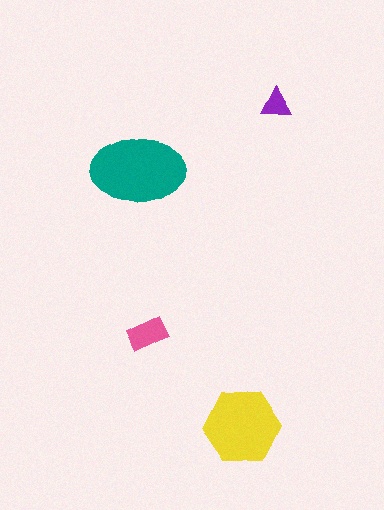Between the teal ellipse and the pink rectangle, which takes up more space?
The teal ellipse.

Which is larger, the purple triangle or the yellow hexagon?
The yellow hexagon.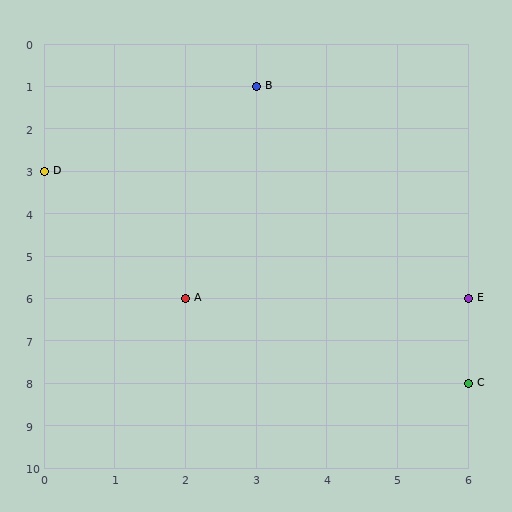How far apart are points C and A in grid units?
Points C and A are 4 columns and 2 rows apart (about 4.5 grid units diagonally).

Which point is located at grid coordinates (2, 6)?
Point A is at (2, 6).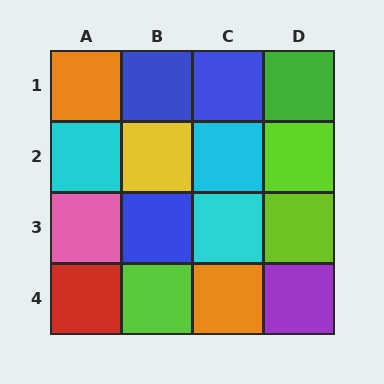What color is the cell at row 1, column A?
Orange.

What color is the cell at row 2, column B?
Yellow.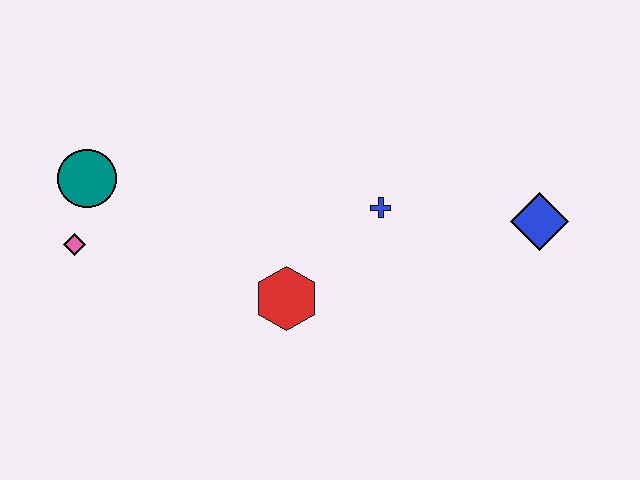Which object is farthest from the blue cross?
The pink diamond is farthest from the blue cross.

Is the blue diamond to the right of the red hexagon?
Yes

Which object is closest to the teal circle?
The pink diamond is closest to the teal circle.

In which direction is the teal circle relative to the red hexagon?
The teal circle is to the left of the red hexagon.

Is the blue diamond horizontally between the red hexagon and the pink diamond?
No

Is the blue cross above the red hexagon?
Yes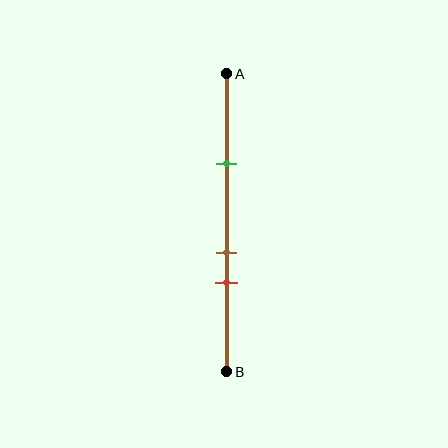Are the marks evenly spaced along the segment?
No, the marks are not evenly spaced.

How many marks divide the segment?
There are 3 marks dividing the segment.